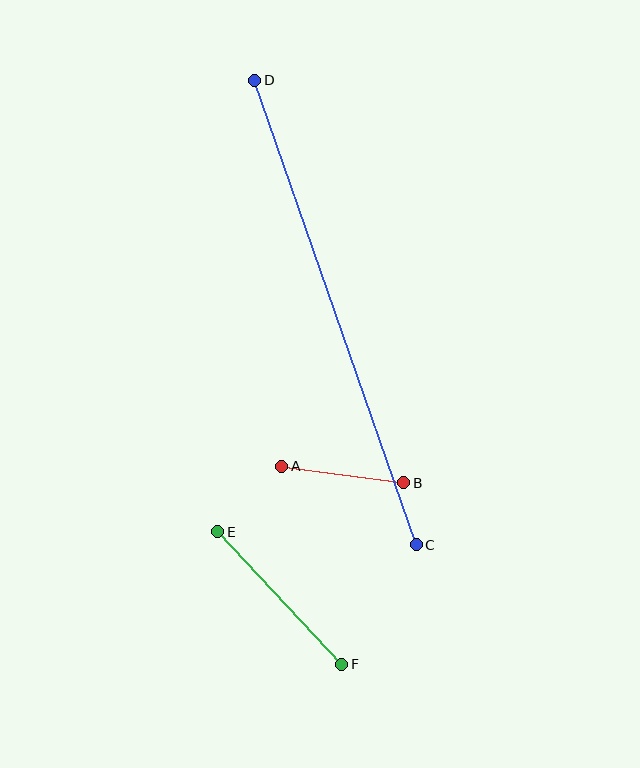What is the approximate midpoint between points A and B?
The midpoint is at approximately (343, 475) pixels.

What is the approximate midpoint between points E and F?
The midpoint is at approximately (280, 598) pixels.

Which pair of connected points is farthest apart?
Points C and D are farthest apart.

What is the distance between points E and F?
The distance is approximately 181 pixels.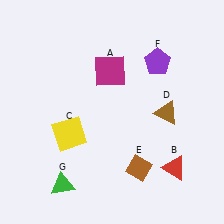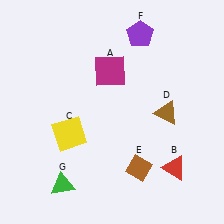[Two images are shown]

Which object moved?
The purple pentagon (F) moved up.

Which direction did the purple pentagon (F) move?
The purple pentagon (F) moved up.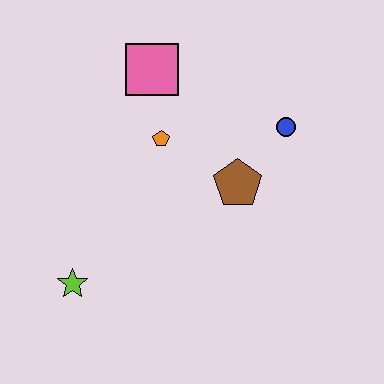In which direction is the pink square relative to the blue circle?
The pink square is to the left of the blue circle.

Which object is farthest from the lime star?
The blue circle is farthest from the lime star.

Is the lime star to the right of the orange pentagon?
No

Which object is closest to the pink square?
The orange pentagon is closest to the pink square.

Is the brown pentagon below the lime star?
No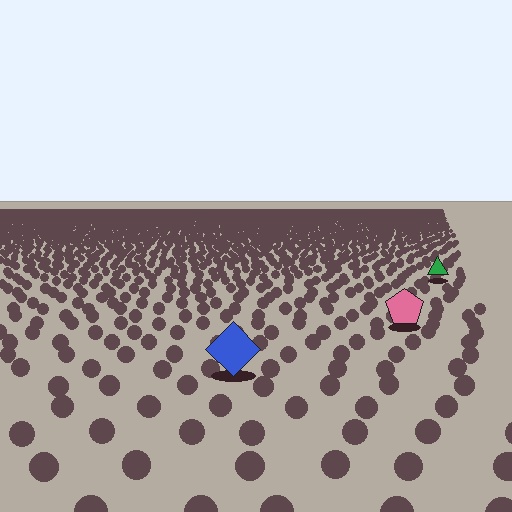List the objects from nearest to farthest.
From nearest to farthest: the blue diamond, the pink pentagon, the green triangle.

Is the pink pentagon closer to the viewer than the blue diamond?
No. The blue diamond is closer — you can tell from the texture gradient: the ground texture is coarser near it.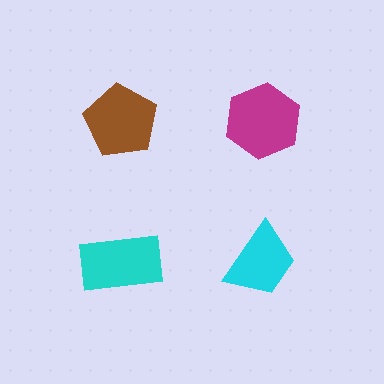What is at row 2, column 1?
A cyan rectangle.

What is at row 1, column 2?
A magenta hexagon.